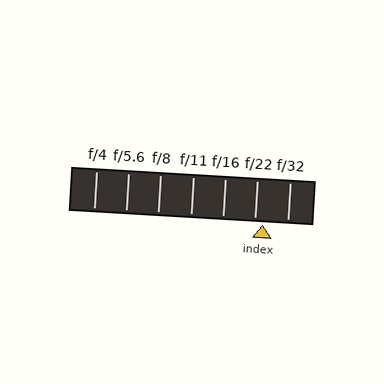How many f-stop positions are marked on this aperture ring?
There are 7 f-stop positions marked.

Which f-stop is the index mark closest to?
The index mark is closest to f/22.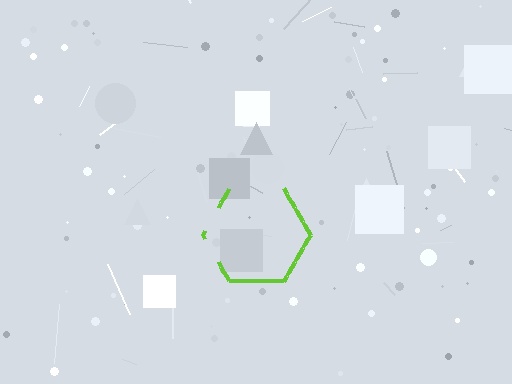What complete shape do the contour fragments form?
The contour fragments form a hexagon.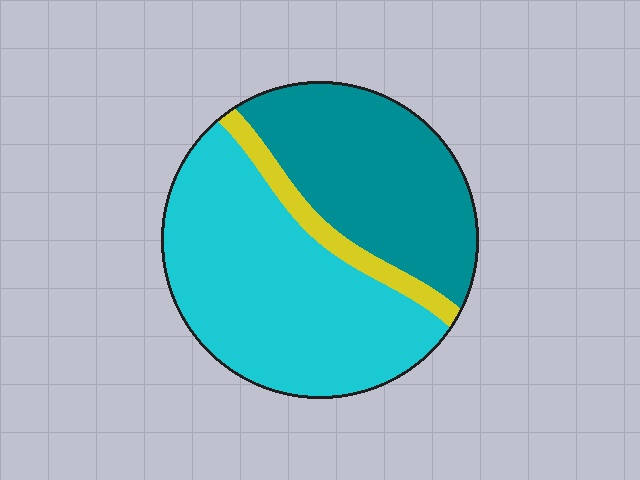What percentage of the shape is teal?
Teal takes up about three eighths (3/8) of the shape.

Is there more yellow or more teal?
Teal.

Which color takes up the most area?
Cyan, at roughly 55%.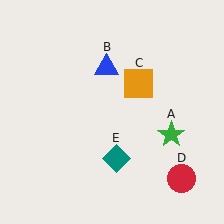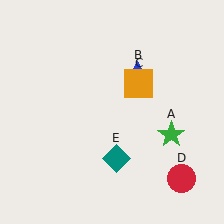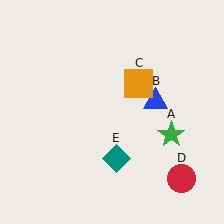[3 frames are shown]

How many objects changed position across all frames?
1 object changed position: blue triangle (object B).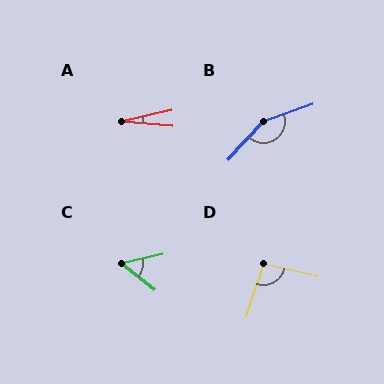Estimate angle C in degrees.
Approximately 51 degrees.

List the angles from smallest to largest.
A (19°), C (51°), D (94°), B (152°).